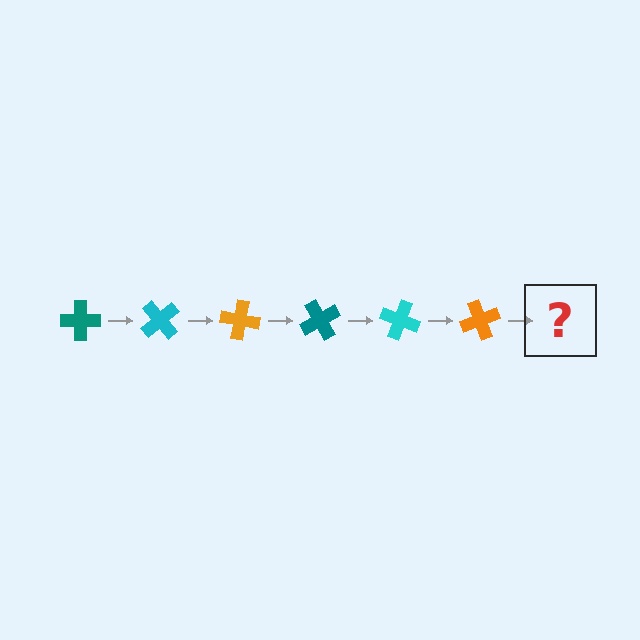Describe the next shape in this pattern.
It should be a teal cross, rotated 300 degrees from the start.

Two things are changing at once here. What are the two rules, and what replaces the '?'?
The two rules are that it rotates 50 degrees each step and the color cycles through teal, cyan, and orange. The '?' should be a teal cross, rotated 300 degrees from the start.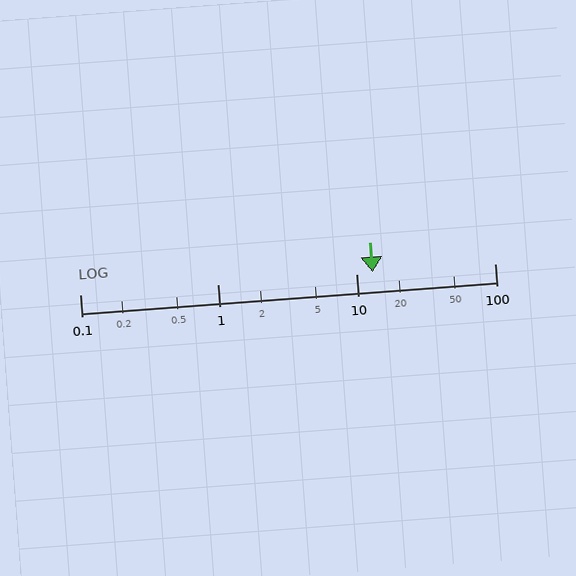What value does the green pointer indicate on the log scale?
The pointer indicates approximately 13.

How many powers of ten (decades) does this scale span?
The scale spans 3 decades, from 0.1 to 100.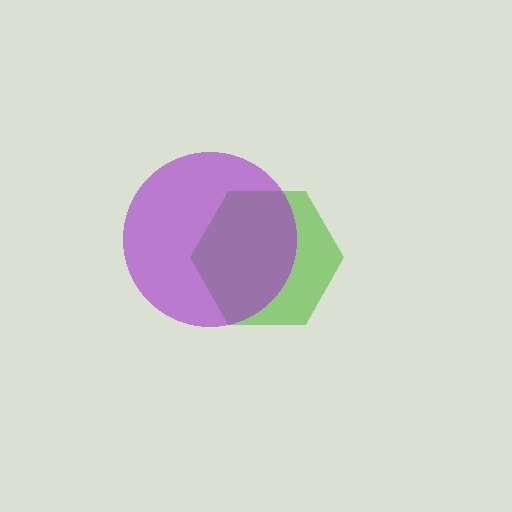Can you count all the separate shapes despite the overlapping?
Yes, there are 2 separate shapes.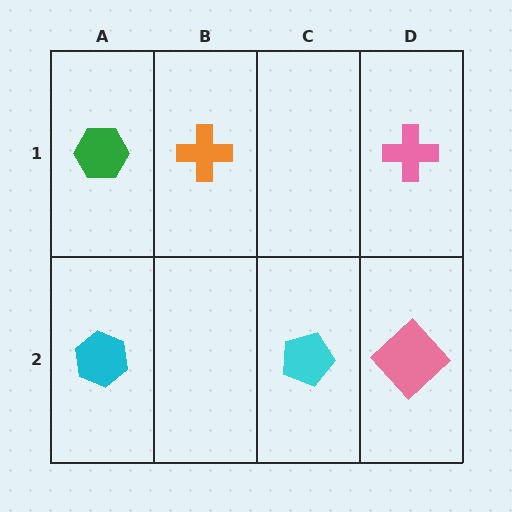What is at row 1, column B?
An orange cross.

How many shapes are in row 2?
3 shapes.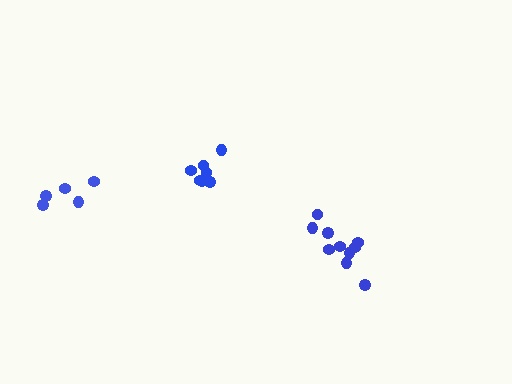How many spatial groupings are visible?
There are 3 spatial groupings.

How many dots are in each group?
Group 1: 5 dots, Group 2: 10 dots, Group 3: 7 dots (22 total).